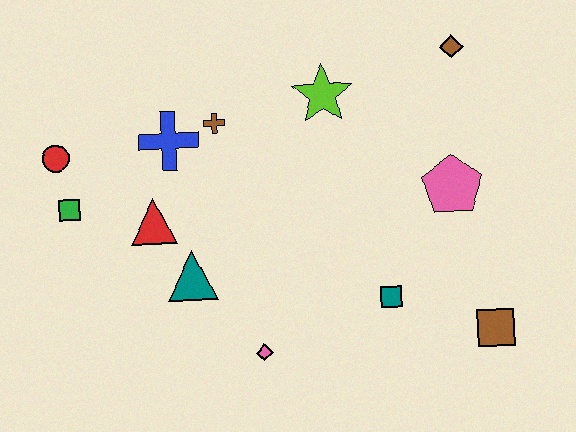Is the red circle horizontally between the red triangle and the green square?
No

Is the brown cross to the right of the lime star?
No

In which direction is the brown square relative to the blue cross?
The brown square is to the right of the blue cross.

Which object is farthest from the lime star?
The brown square is farthest from the lime star.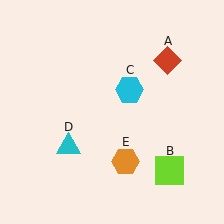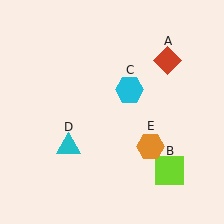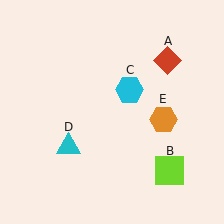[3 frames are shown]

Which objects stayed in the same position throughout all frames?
Red diamond (object A) and lime square (object B) and cyan hexagon (object C) and cyan triangle (object D) remained stationary.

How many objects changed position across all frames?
1 object changed position: orange hexagon (object E).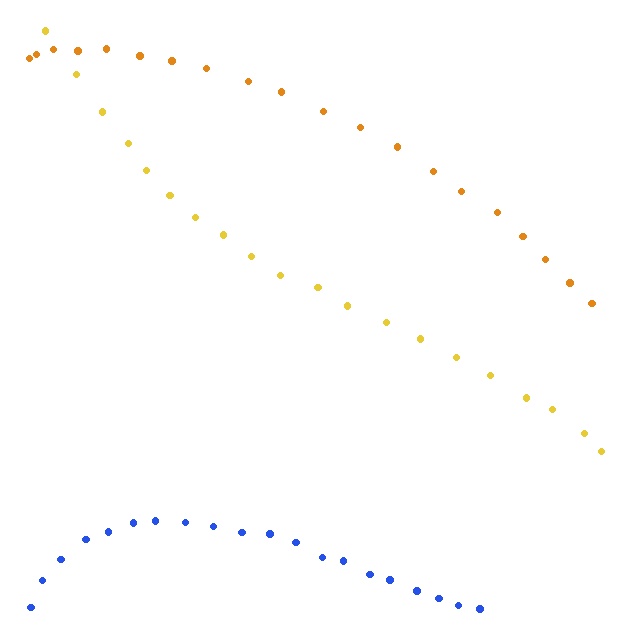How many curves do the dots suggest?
There are 3 distinct paths.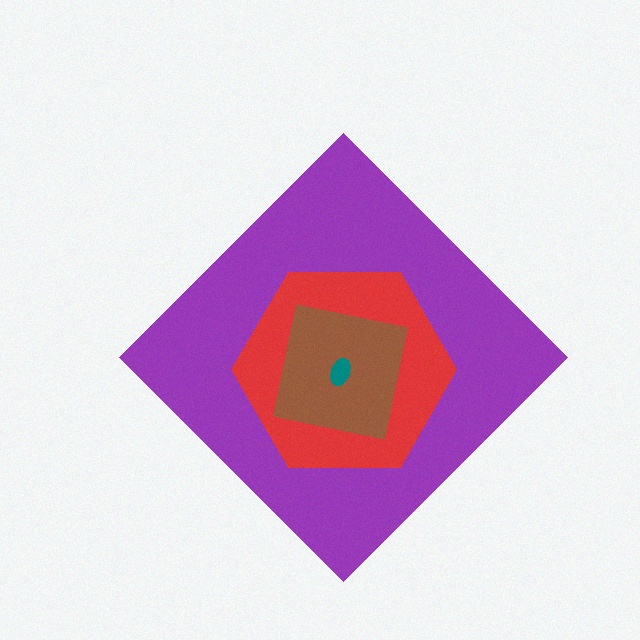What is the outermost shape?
The purple diamond.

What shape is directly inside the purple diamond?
The red hexagon.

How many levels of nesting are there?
4.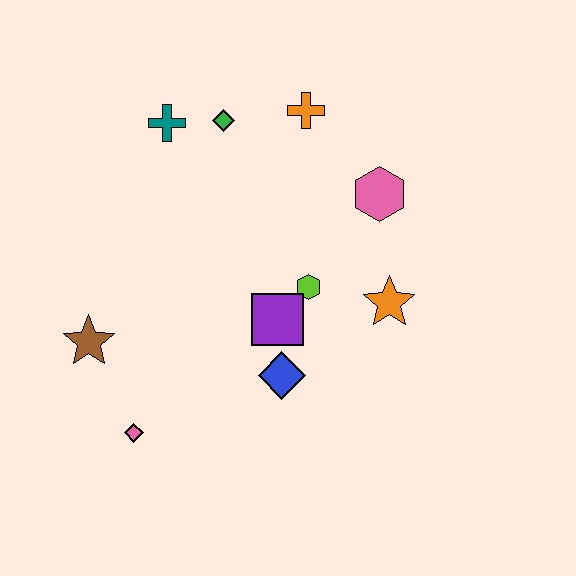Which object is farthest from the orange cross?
The pink diamond is farthest from the orange cross.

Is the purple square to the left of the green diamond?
No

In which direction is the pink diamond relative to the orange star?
The pink diamond is to the left of the orange star.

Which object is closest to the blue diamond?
The purple square is closest to the blue diamond.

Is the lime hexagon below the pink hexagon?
Yes